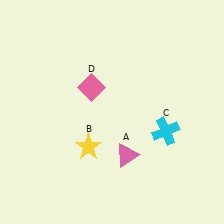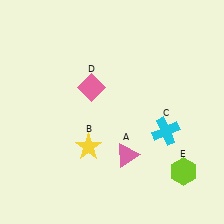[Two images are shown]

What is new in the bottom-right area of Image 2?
A lime hexagon (E) was added in the bottom-right area of Image 2.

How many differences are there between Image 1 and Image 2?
There is 1 difference between the two images.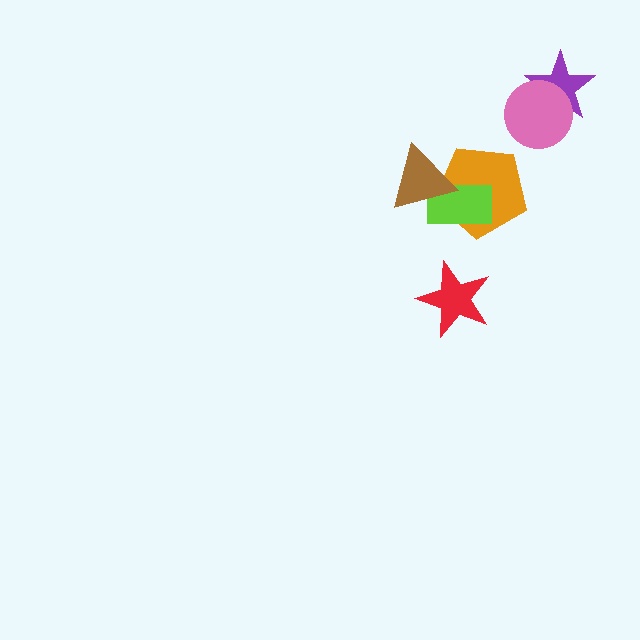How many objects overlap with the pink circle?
1 object overlaps with the pink circle.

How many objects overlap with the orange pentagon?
2 objects overlap with the orange pentagon.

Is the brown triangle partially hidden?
No, no other shape covers it.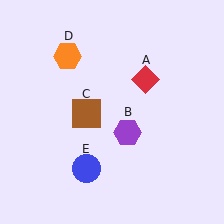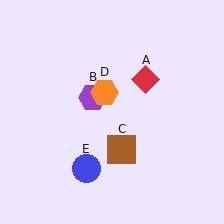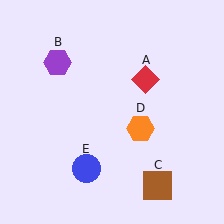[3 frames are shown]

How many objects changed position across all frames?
3 objects changed position: purple hexagon (object B), brown square (object C), orange hexagon (object D).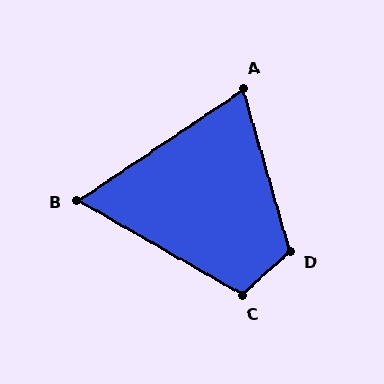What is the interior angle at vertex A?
Approximately 72 degrees (acute).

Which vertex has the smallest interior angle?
B, at approximately 64 degrees.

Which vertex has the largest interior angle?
D, at approximately 116 degrees.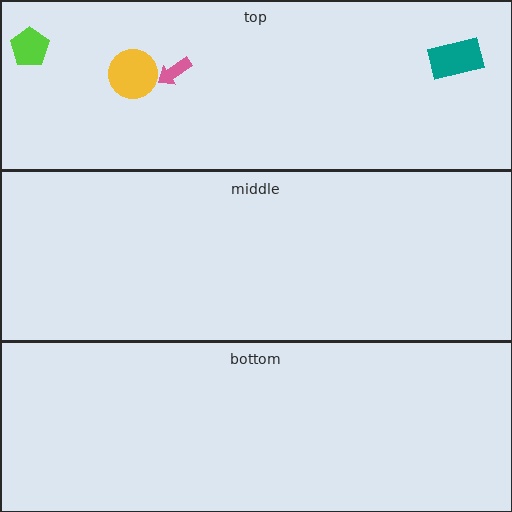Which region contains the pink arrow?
The top region.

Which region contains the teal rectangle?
The top region.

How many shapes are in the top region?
4.